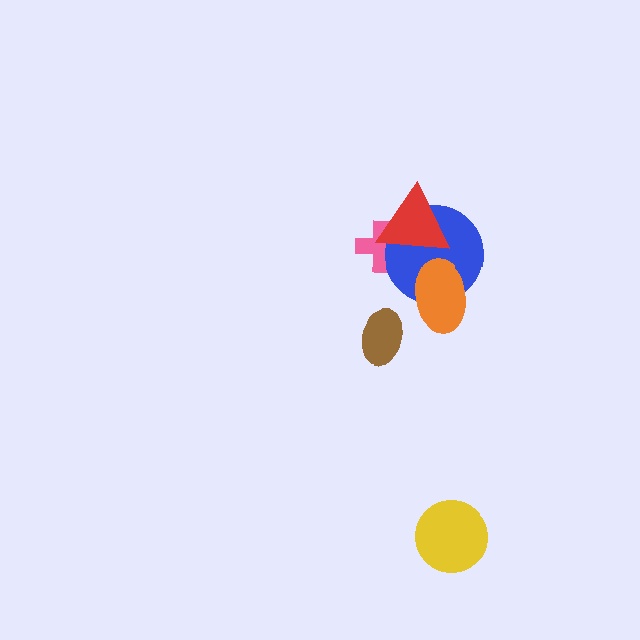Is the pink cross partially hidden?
Yes, it is partially covered by another shape.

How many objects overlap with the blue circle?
3 objects overlap with the blue circle.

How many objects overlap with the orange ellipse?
1 object overlaps with the orange ellipse.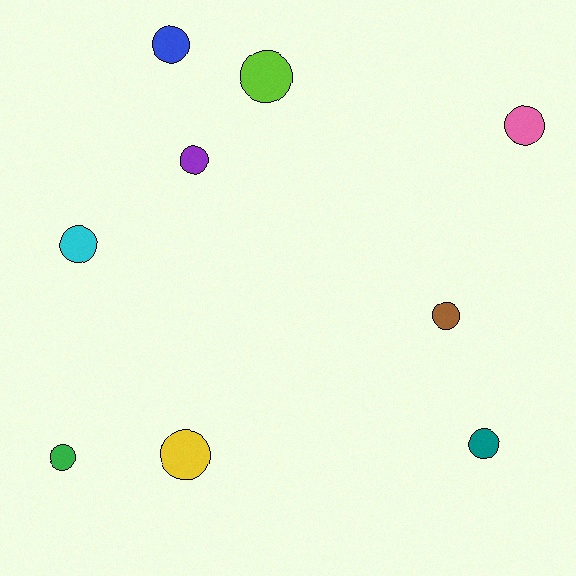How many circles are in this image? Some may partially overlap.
There are 9 circles.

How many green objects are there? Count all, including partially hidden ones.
There is 1 green object.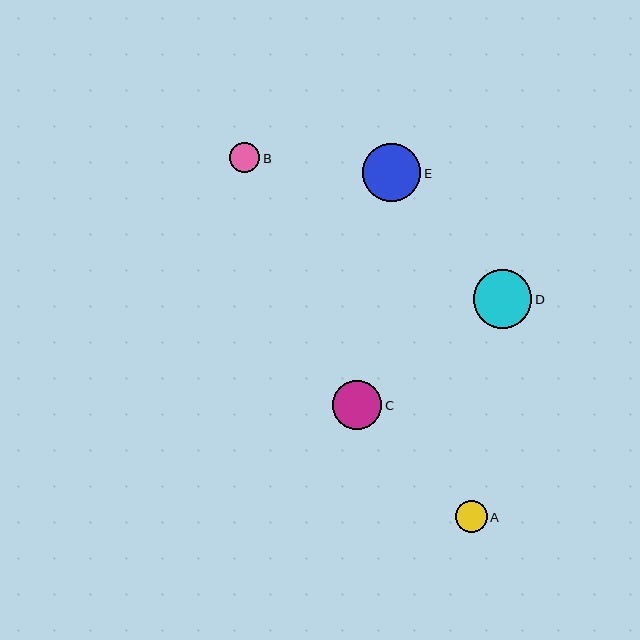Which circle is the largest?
Circle D is the largest with a size of approximately 58 pixels.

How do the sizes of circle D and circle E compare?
Circle D and circle E are approximately the same size.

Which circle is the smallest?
Circle B is the smallest with a size of approximately 30 pixels.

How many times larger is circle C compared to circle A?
Circle C is approximately 1.6 times the size of circle A.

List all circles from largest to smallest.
From largest to smallest: D, E, C, A, B.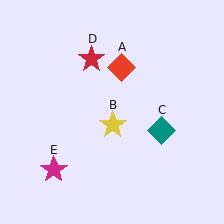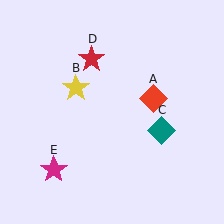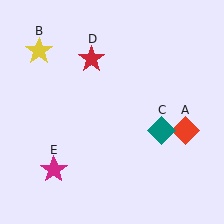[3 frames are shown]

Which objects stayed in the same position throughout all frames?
Teal diamond (object C) and red star (object D) and magenta star (object E) remained stationary.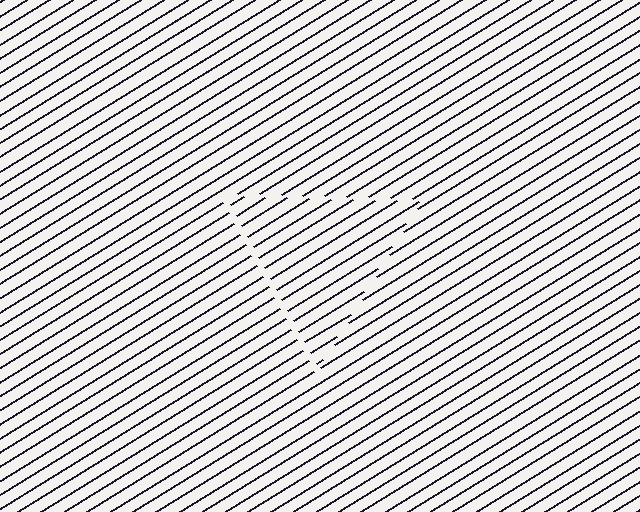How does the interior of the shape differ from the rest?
The interior of the shape contains the same grating, shifted by half a period — the contour is defined by the phase discontinuity where line-ends from the inner and outer gratings abut.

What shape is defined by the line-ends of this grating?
An illusory triangle. The interior of the shape contains the same grating, shifted by half a period — the contour is defined by the phase discontinuity where line-ends from the inner and outer gratings abut.